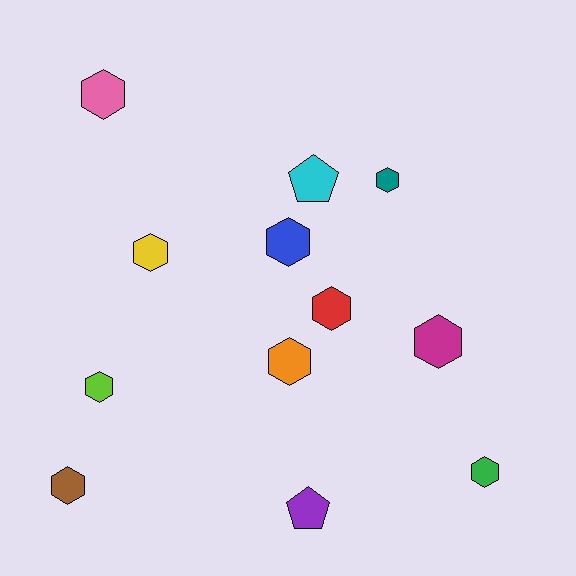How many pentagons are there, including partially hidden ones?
There are 2 pentagons.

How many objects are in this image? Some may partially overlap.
There are 12 objects.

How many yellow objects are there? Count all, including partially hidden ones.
There is 1 yellow object.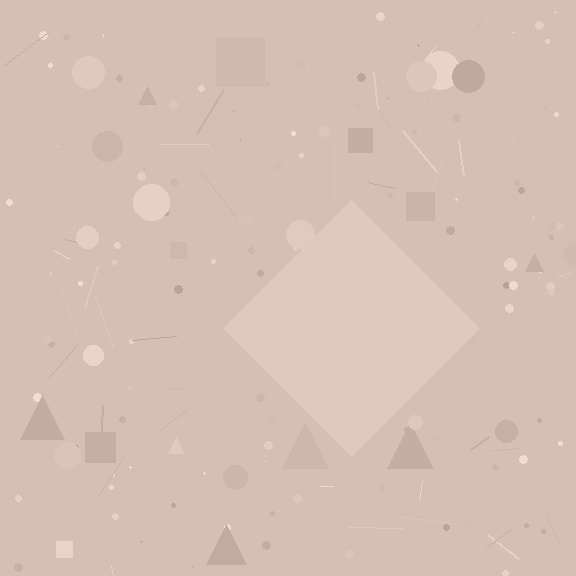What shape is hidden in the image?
A diamond is hidden in the image.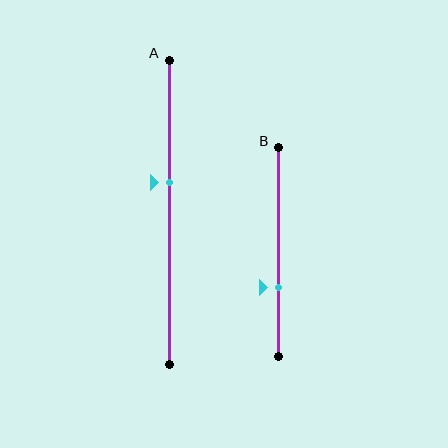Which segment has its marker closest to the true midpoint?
Segment A has its marker closest to the true midpoint.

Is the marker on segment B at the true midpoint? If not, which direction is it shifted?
No, the marker on segment B is shifted downward by about 17% of the segment length.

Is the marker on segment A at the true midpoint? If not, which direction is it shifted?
No, the marker on segment A is shifted upward by about 10% of the segment length.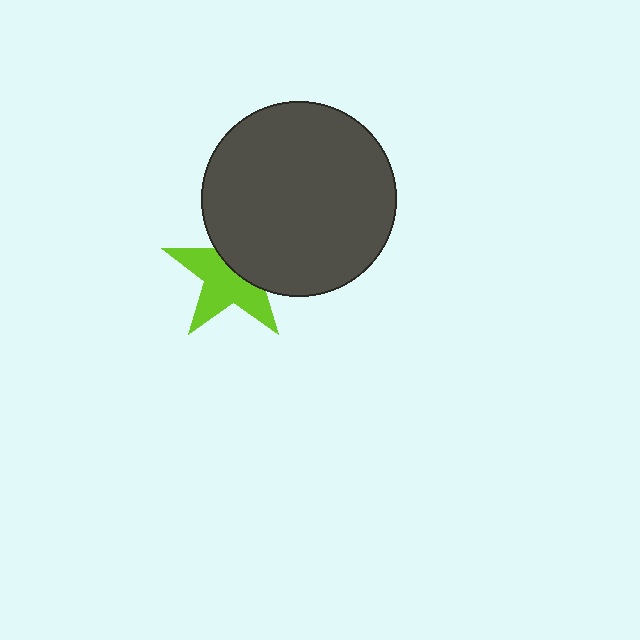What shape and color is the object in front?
The object in front is a dark gray circle.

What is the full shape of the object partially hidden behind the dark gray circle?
The partially hidden object is a lime star.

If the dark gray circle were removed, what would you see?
You would see the complete lime star.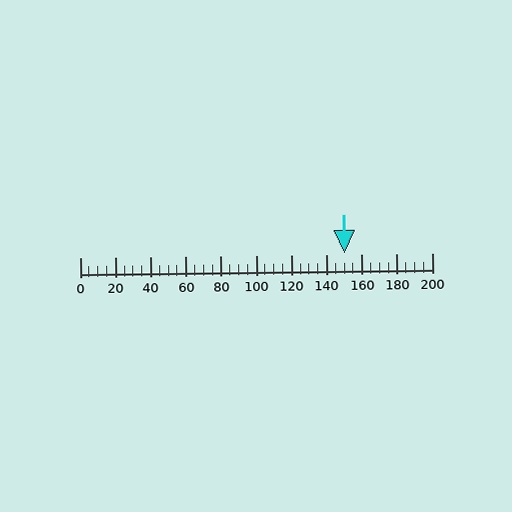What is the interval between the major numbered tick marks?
The major tick marks are spaced 20 units apart.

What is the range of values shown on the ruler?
The ruler shows values from 0 to 200.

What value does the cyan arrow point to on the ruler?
The cyan arrow points to approximately 150.